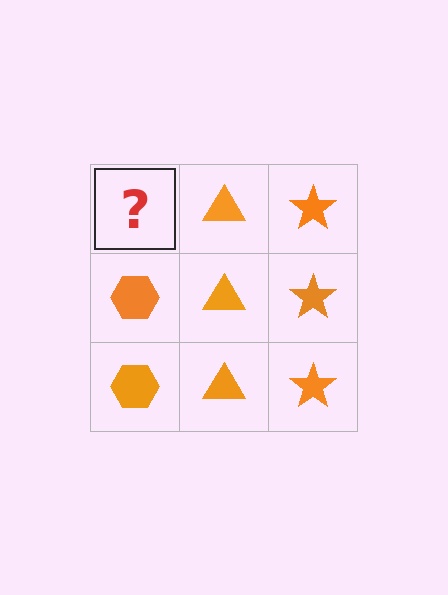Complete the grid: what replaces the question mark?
The question mark should be replaced with an orange hexagon.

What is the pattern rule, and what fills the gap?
The rule is that each column has a consistent shape. The gap should be filled with an orange hexagon.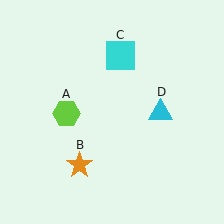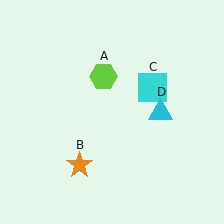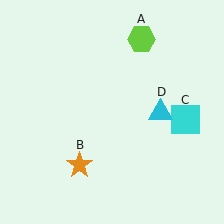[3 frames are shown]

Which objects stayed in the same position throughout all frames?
Orange star (object B) and cyan triangle (object D) remained stationary.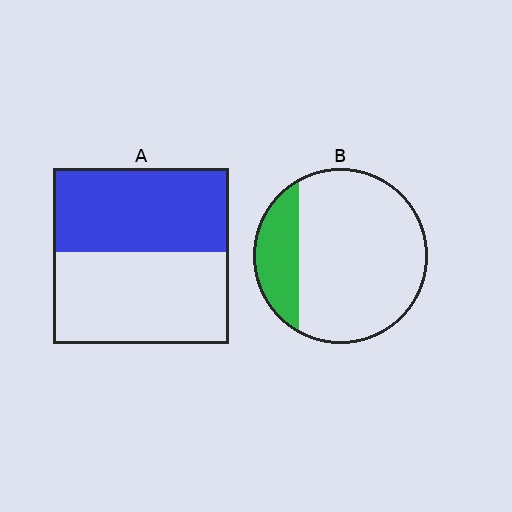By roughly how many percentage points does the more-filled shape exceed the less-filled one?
By roughly 25 percentage points (A over B).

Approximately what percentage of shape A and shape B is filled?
A is approximately 50% and B is approximately 20%.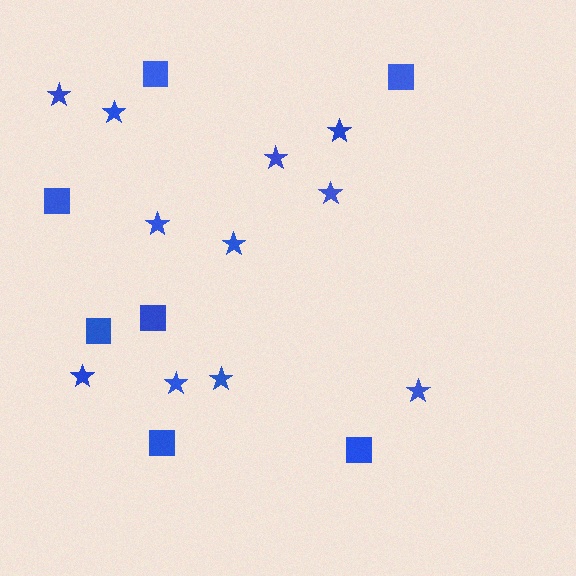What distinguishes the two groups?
There are 2 groups: one group of stars (11) and one group of squares (7).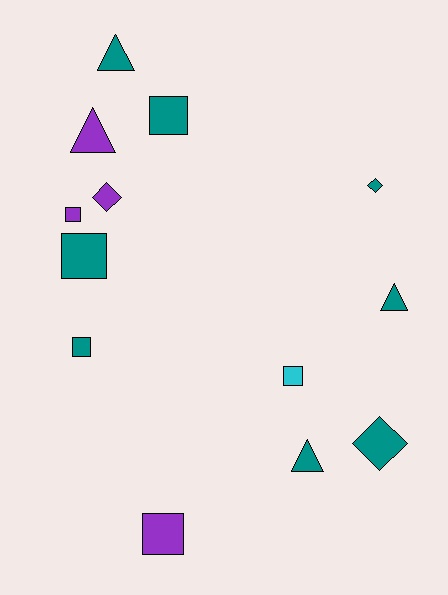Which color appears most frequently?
Teal, with 8 objects.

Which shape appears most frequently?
Square, with 6 objects.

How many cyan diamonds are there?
There are no cyan diamonds.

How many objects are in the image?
There are 13 objects.